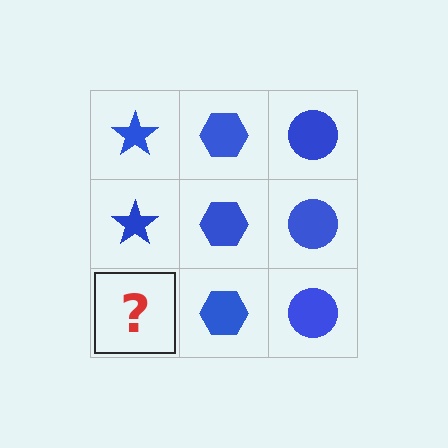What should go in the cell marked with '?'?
The missing cell should contain a blue star.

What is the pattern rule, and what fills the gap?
The rule is that each column has a consistent shape. The gap should be filled with a blue star.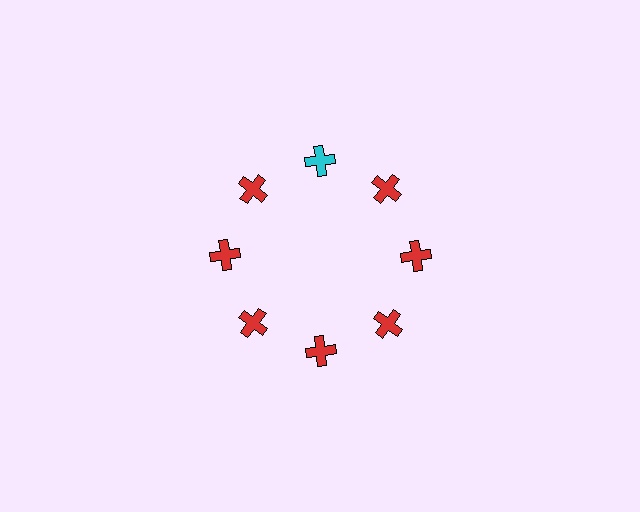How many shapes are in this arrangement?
There are 8 shapes arranged in a ring pattern.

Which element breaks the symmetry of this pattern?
The cyan cross at roughly the 12 o'clock position breaks the symmetry. All other shapes are red crosses.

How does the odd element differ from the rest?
It has a different color: cyan instead of red.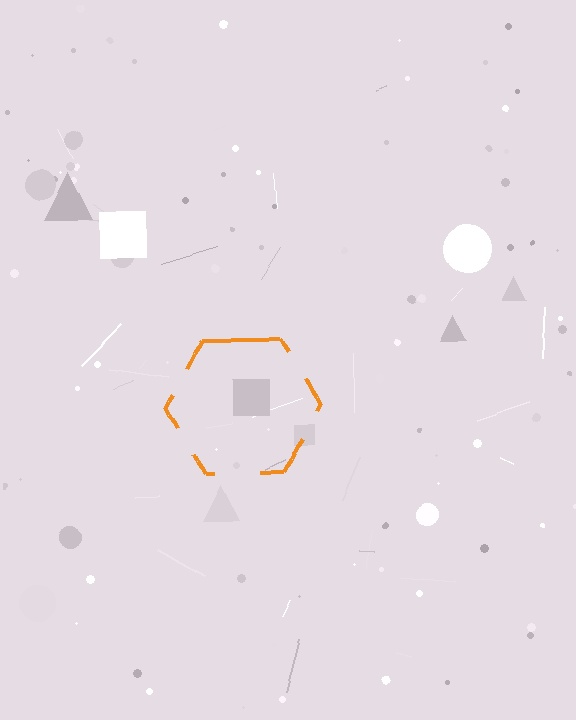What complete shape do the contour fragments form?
The contour fragments form a hexagon.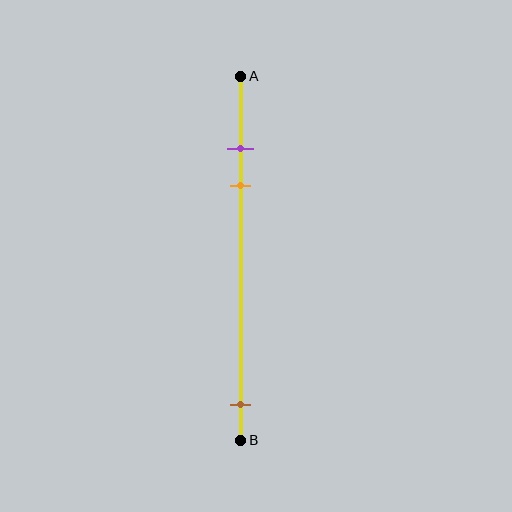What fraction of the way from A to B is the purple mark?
The purple mark is approximately 20% (0.2) of the way from A to B.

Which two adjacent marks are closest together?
The purple and orange marks are the closest adjacent pair.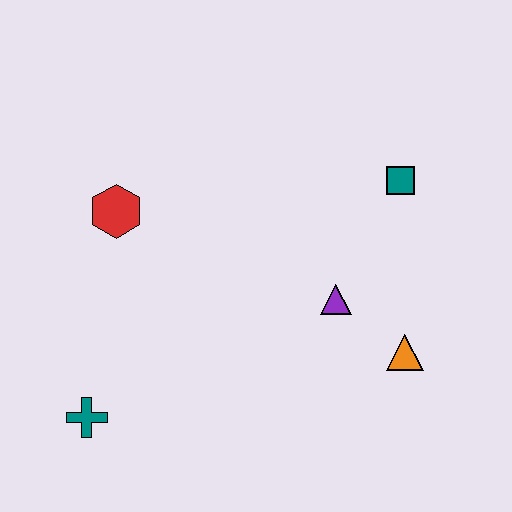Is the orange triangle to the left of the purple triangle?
No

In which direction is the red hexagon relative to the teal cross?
The red hexagon is above the teal cross.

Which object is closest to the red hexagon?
The teal cross is closest to the red hexagon.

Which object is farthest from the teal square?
The teal cross is farthest from the teal square.